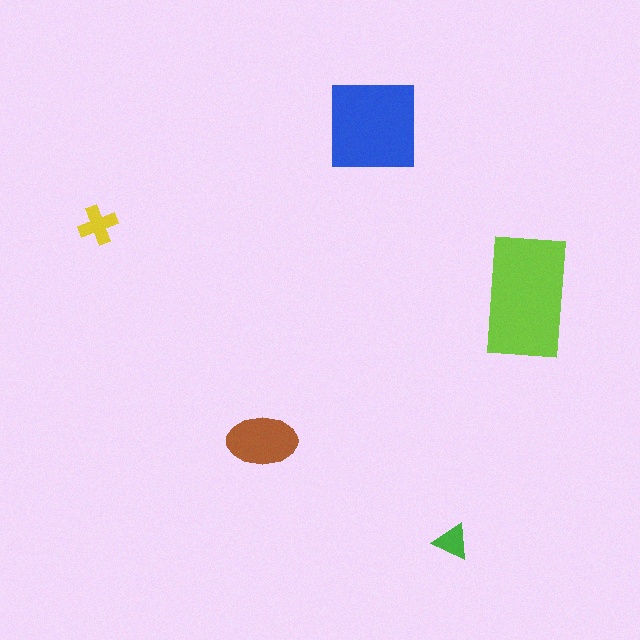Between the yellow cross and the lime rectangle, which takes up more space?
The lime rectangle.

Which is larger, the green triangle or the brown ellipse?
The brown ellipse.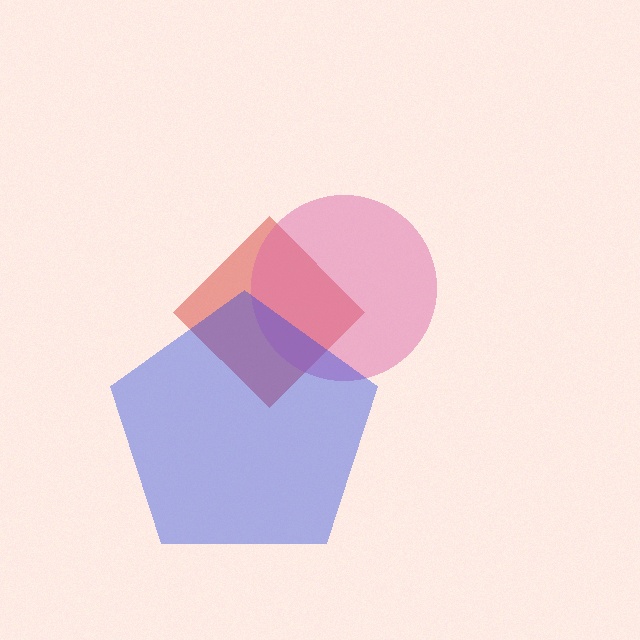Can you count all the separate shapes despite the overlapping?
Yes, there are 3 separate shapes.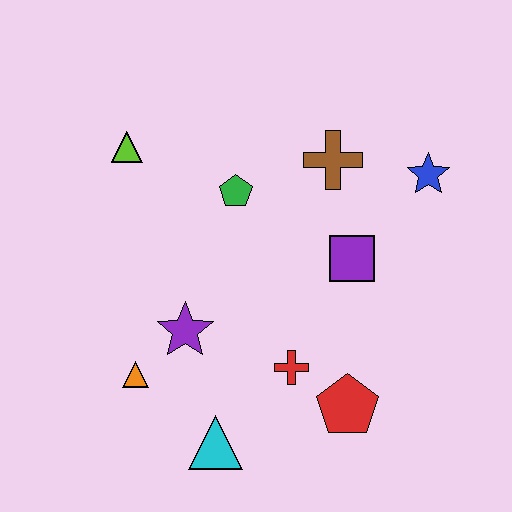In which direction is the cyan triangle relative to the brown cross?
The cyan triangle is below the brown cross.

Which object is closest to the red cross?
The red pentagon is closest to the red cross.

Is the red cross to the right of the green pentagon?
Yes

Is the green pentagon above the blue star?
No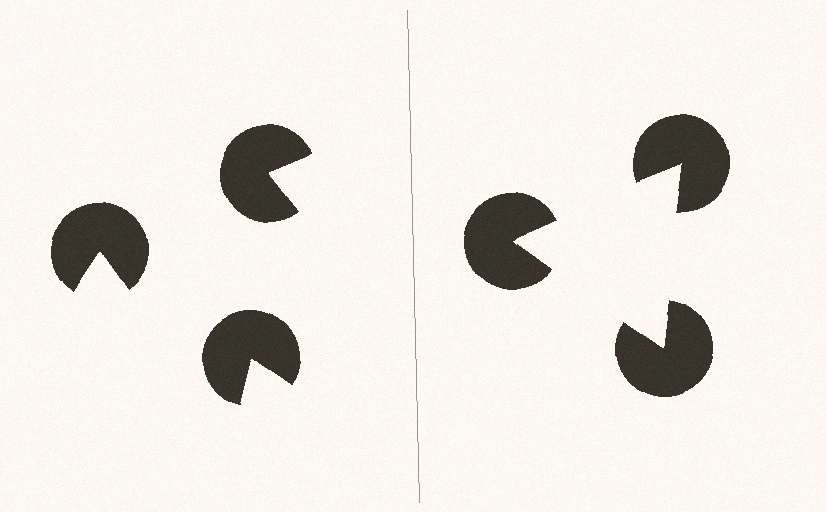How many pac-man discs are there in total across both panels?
6 — 3 on each side.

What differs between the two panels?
The pac-man discs are positioned identically on both sides; only the wedge orientations differ. On the right they align to a triangle; on the left they are misaligned.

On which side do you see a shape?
An illusory triangle appears on the right side. On the left side the wedge cuts are rotated, so no coherent shape forms.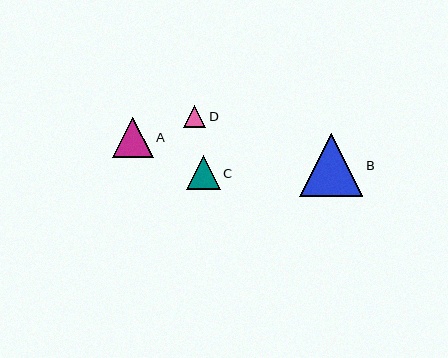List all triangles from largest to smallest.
From largest to smallest: B, A, C, D.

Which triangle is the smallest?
Triangle D is the smallest with a size of approximately 22 pixels.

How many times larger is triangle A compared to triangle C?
Triangle A is approximately 1.2 times the size of triangle C.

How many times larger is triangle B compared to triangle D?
Triangle B is approximately 2.8 times the size of triangle D.